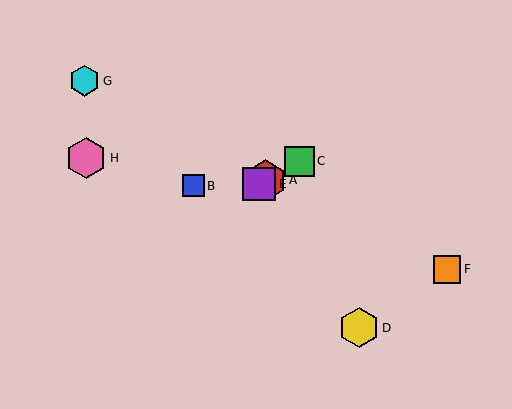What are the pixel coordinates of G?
Object G is at (85, 81).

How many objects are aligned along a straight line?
3 objects (A, C, E) are aligned along a straight line.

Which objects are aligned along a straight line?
Objects A, C, E are aligned along a straight line.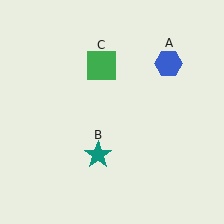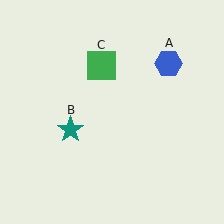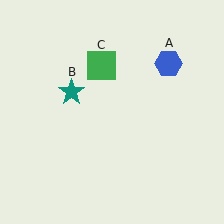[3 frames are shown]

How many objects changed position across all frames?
1 object changed position: teal star (object B).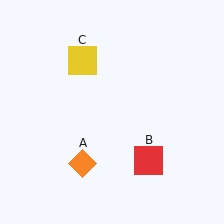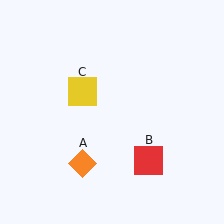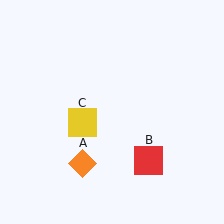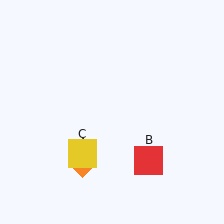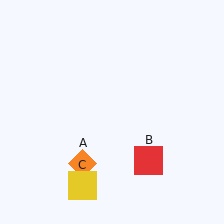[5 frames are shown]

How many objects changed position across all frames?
1 object changed position: yellow square (object C).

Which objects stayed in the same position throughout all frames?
Orange diamond (object A) and red square (object B) remained stationary.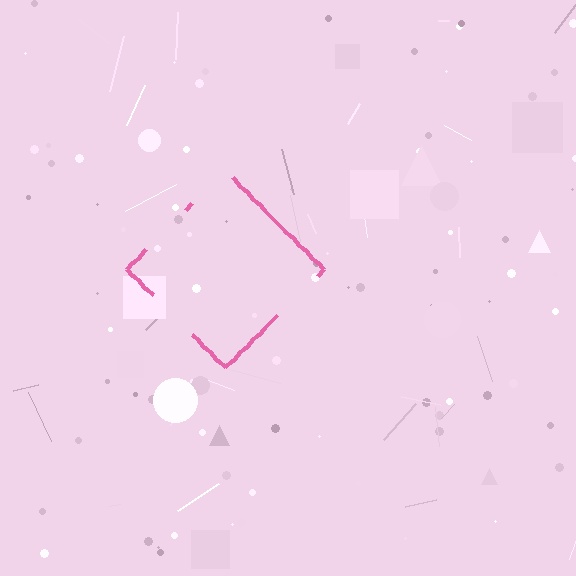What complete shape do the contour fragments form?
The contour fragments form a diamond.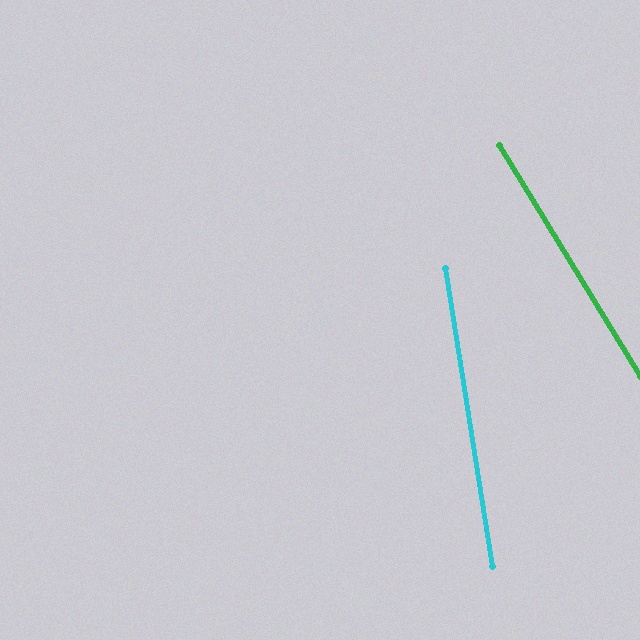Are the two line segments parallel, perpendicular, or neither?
Neither parallel nor perpendicular — they differ by about 22°.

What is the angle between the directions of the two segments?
Approximately 22 degrees.